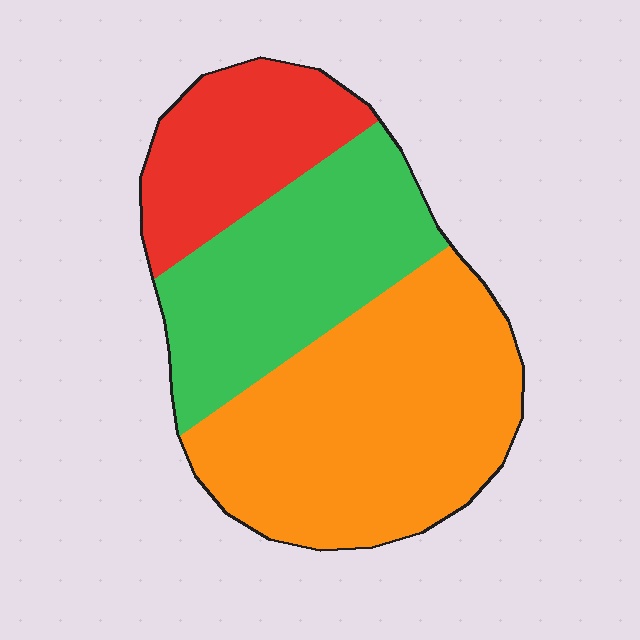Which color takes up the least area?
Red, at roughly 20%.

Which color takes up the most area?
Orange, at roughly 45%.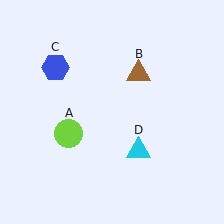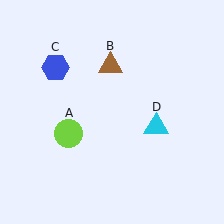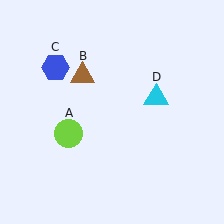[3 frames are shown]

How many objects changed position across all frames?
2 objects changed position: brown triangle (object B), cyan triangle (object D).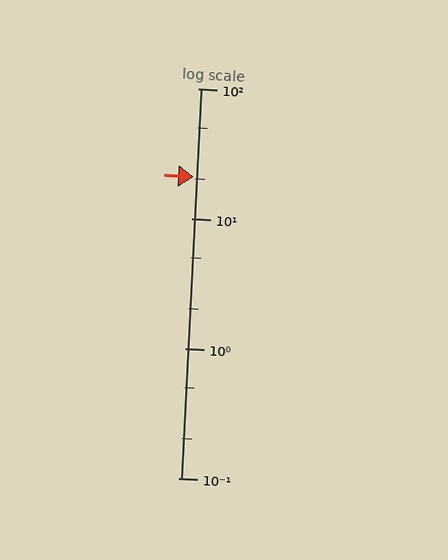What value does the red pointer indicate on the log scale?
The pointer indicates approximately 21.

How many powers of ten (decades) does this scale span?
The scale spans 3 decades, from 0.1 to 100.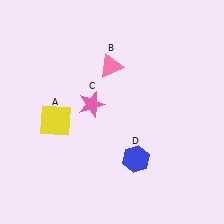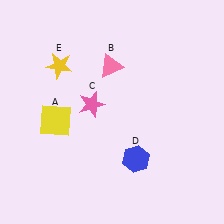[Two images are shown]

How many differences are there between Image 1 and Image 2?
There is 1 difference between the two images.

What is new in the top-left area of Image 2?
A yellow star (E) was added in the top-left area of Image 2.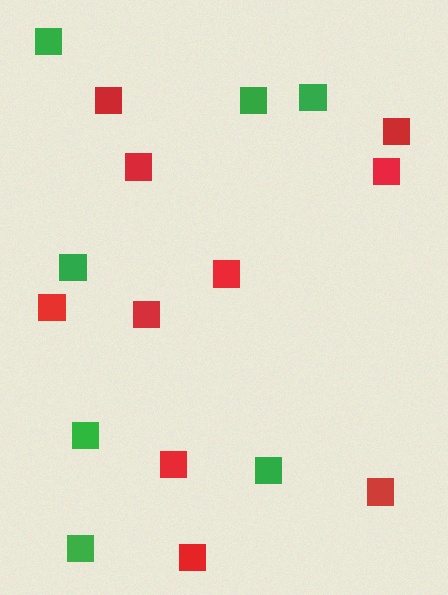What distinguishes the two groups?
There are 2 groups: one group of red squares (10) and one group of green squares (7).